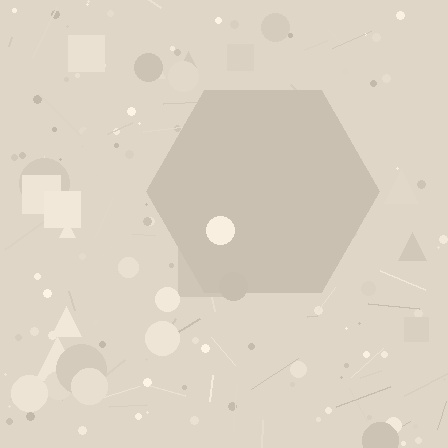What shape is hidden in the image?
A hexagon is hidden in the image.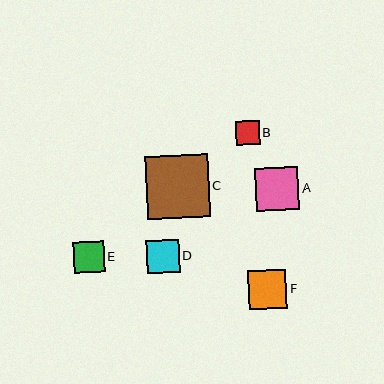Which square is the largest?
Square C is the largest with a size of approximately 63 pixels.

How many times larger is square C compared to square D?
Square C is approximately 1.9 times the size of square D.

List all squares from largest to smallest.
From largest to smallest: C, A, F, D, E, B.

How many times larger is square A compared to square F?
Square A is approximately 1.1 times the size of square F.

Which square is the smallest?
Square B is the smallest with a size of approximately 24 pixels.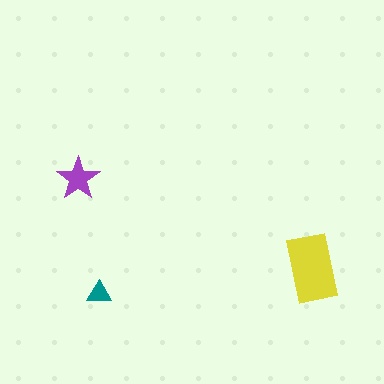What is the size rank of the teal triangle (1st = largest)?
3rd.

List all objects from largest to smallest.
The yellow rectangle, the purple star, the teal triangle.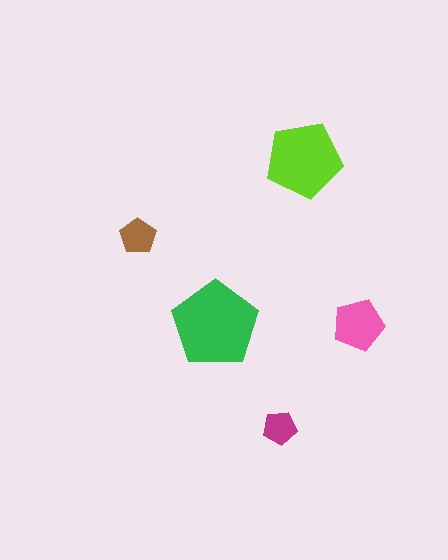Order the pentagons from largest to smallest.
the green one, the lime one, the pink one, the brown one, the magenta one.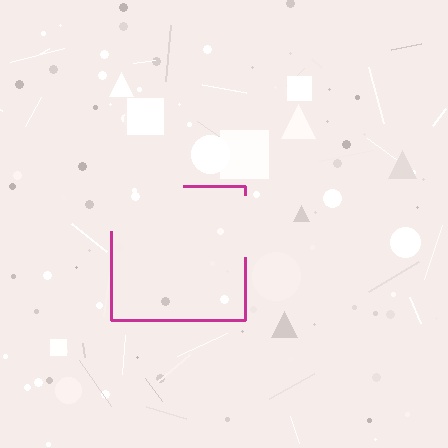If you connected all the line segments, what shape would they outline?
They would outline a square.